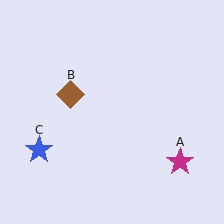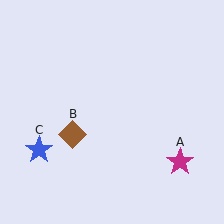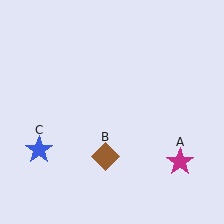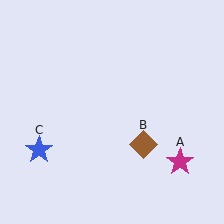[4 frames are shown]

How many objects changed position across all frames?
1 object changed position: brown diamond (object B).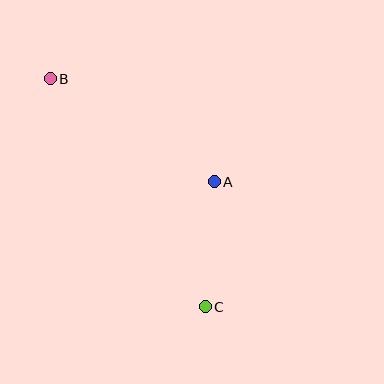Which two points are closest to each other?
Points A and C are closest to each other.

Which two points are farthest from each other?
Points B and C are farthest from each other.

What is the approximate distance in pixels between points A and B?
The distance between A and B is approximately 194 pixels.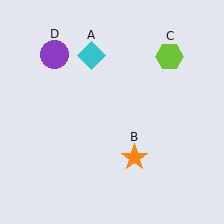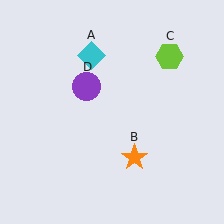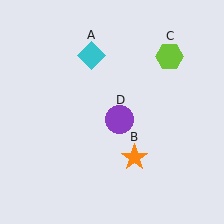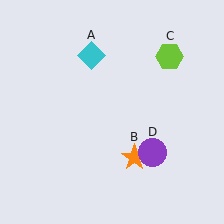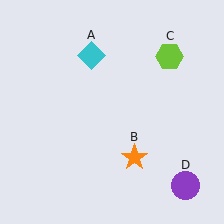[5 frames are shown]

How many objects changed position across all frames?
1 object changed position: purple circle (object D).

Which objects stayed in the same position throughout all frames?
Cyan diamond (object A) and orange star (object B) and lime hexagon (object C) remained stationary.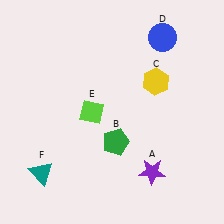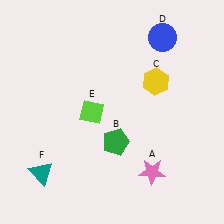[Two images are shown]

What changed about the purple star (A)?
In Image 1, A is purple. In Image 2, it changed to pink.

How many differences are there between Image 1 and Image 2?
There is 1 difference between the two images.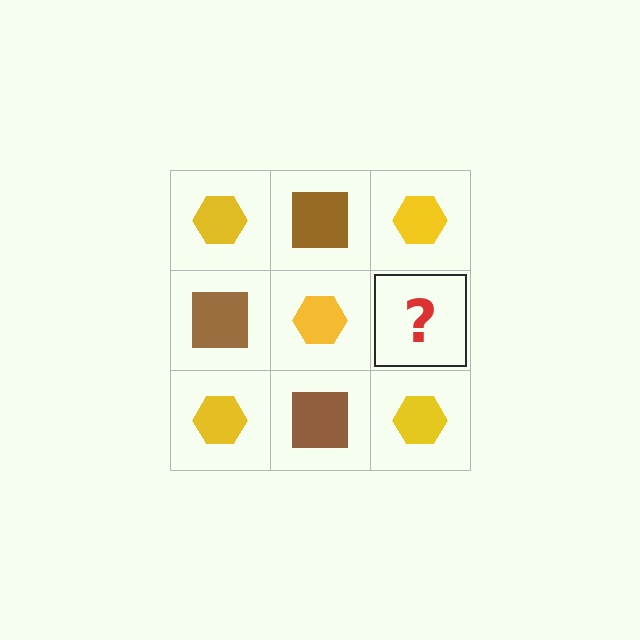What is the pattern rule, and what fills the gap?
The rule is that it alternates yellow hexagon and brown square in a checkerboard pattern. The gap should be filled with a brown square.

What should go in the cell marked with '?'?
The missing cell should contain a brown square.